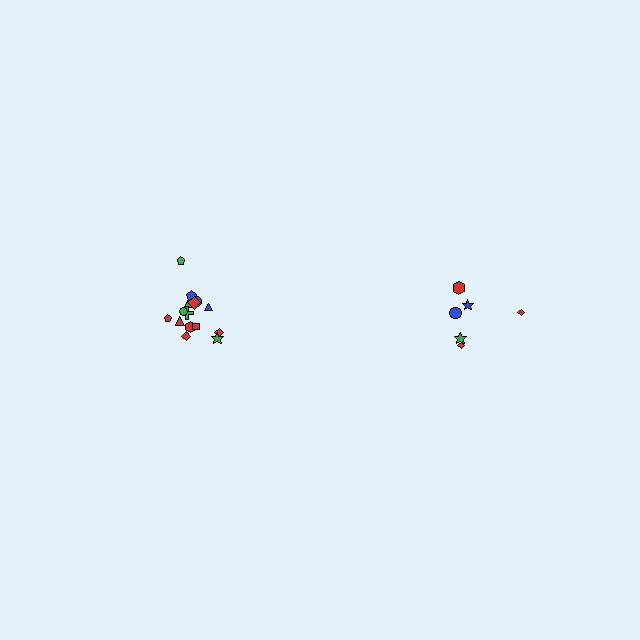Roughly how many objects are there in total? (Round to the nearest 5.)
Roughly 20 objects in total.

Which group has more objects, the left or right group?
The left group.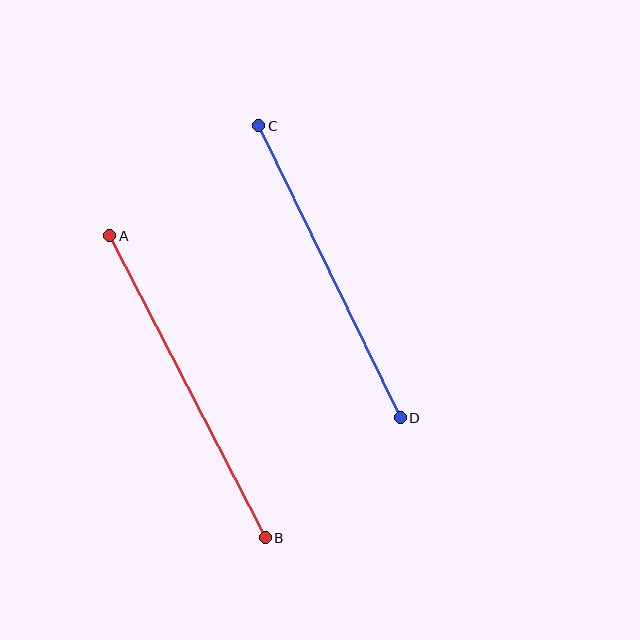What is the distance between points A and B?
The distance is approximately 339 pixels.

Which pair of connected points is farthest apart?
Points A and B are farthest apart.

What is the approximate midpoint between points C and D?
The midpoint is at approximately (330, 272) pixels.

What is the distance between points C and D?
The distance is approximately 324 pixels.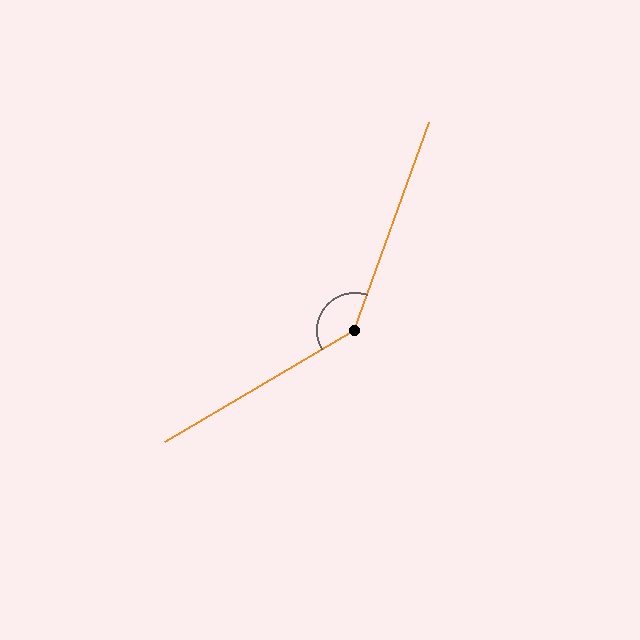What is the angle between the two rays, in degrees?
Approximately 140 degrees.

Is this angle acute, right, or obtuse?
It is obtuse.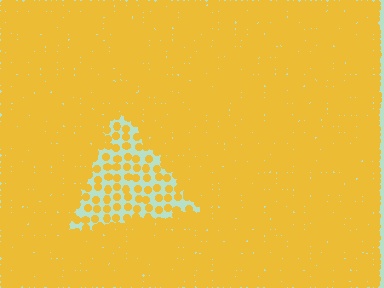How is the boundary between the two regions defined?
The boundary is defined by a change in element density (approximately 3.1x ratio). All elements are the same color, size, and shape.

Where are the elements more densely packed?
The elements are more densely packed outside the triangle boundary.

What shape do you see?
I see a triangle.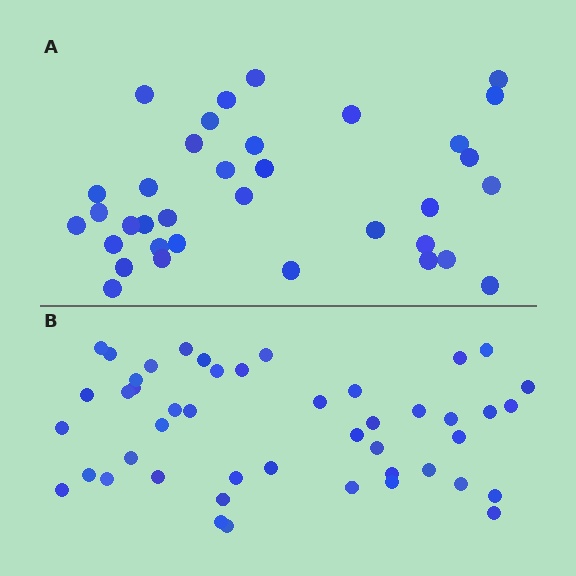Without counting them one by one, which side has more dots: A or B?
Region B (the bottom region) has more dots.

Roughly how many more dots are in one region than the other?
Region B has roughly 12 or so more dots than region A.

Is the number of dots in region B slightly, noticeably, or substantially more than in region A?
Region B has noticeably more, but not dramatically so. The ratio is roughly 1.3 to 1.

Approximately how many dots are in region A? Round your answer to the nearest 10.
About 40 dots. (The exact count is 35, which rounds to 40.)